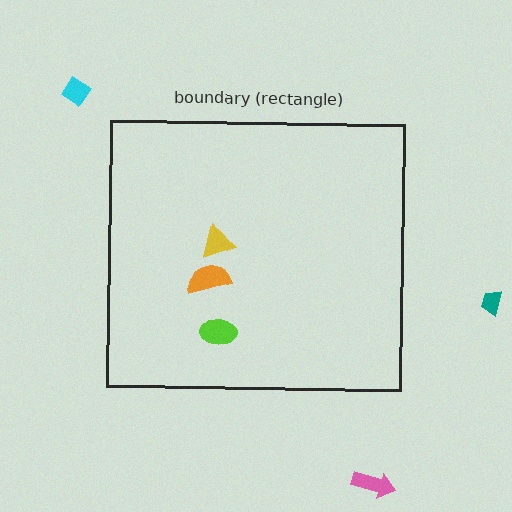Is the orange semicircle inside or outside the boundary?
Inside.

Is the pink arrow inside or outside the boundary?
Outside.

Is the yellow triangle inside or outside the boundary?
Inside.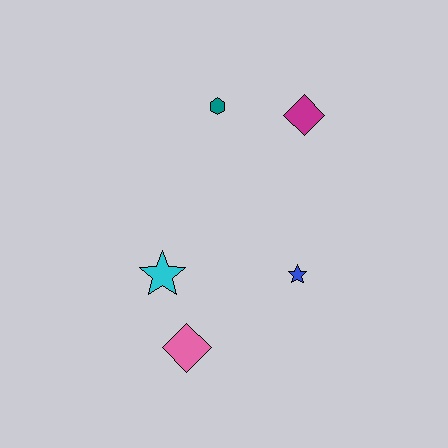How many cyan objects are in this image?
There is 1 cyan object.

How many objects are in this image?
There are 5 objects.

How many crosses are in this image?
There are no crosses.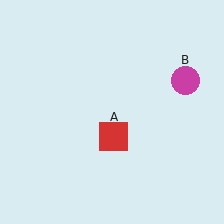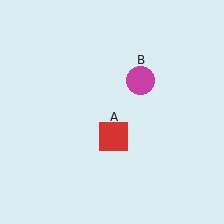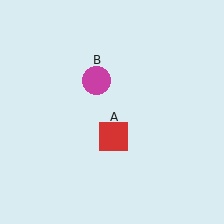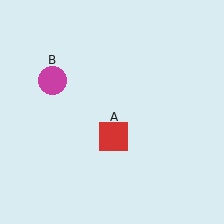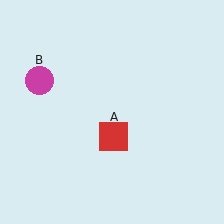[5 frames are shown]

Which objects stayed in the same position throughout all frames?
Red square (object A) remained stationary.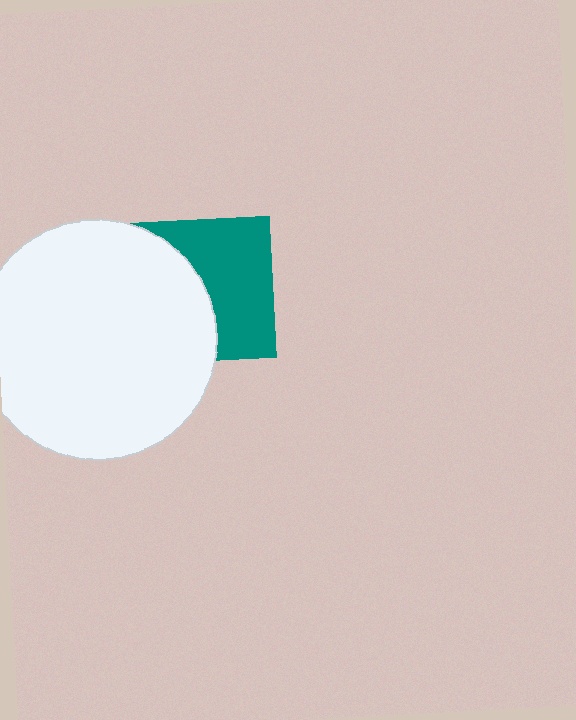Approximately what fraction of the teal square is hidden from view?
Roughly 46% of the teal square is hidden behind the white circle.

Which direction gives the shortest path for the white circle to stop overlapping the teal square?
Moving left gives the shortest separation.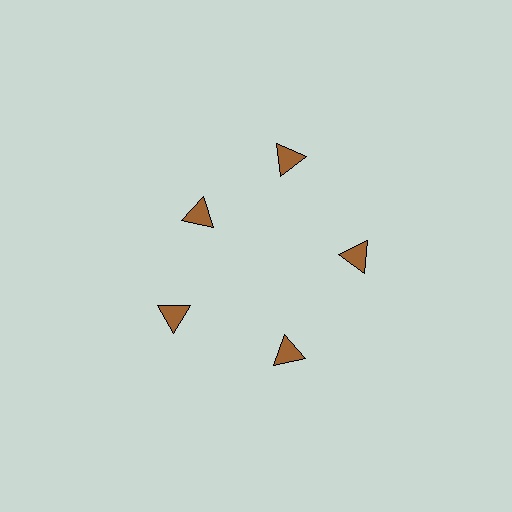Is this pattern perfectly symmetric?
No. The 5 brown triangles are arranged in a ring, but one element near the 10 o'clock position is pulled inward toward the center, breaking the 5-fold rotational symmetry.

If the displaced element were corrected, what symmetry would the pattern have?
It would have 5-fold rotational symmetry — the pattern would map onto itself every 72 degrees.